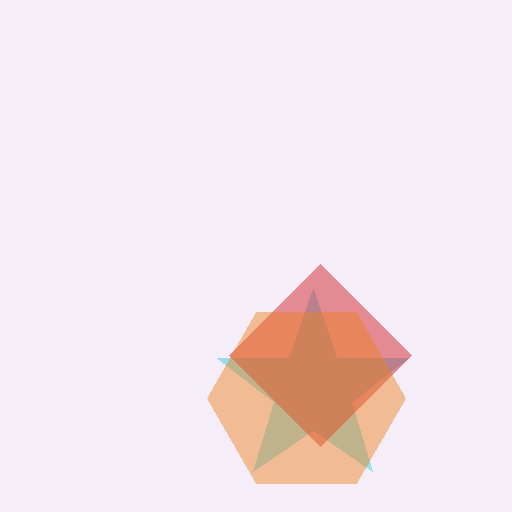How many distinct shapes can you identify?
There are 3 distinct shapes: a cyan star, a red diamond, an orange hexagon.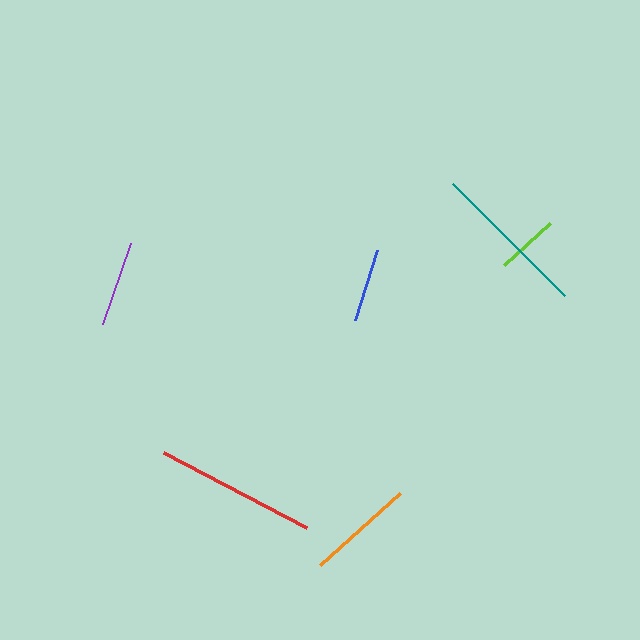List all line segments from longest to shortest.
From longest to shortest: red, teal, orange, purple, blue, lime.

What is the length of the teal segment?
The teal segment is approximately 159 pixels long.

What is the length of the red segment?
The red segment is approximately 161 pixels long.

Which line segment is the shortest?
The lime line is the shortest at approximately 63 pixels.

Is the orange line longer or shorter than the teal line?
The teal line is longer than the orange line.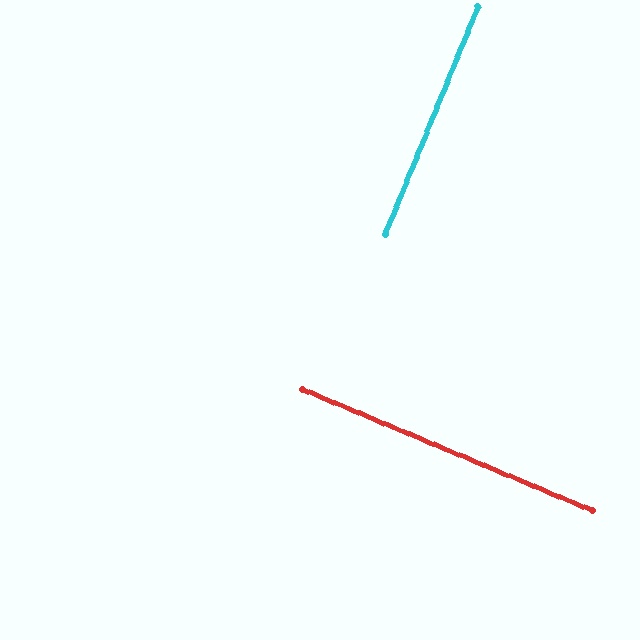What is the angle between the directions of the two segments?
Approximately 89 degrees.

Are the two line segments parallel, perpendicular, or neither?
Perpendicular — they meet at approximately 89°.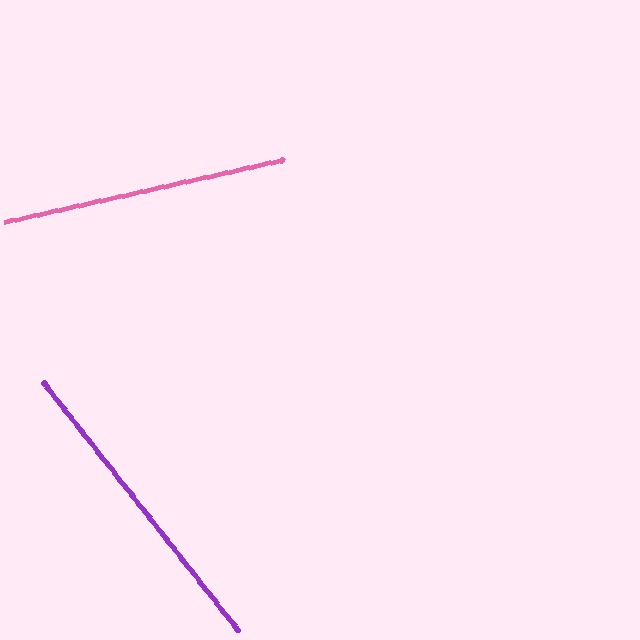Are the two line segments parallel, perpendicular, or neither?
Neither parallel nor perpendicular — they differ by about 64°.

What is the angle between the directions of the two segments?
Approximately 64 degrees.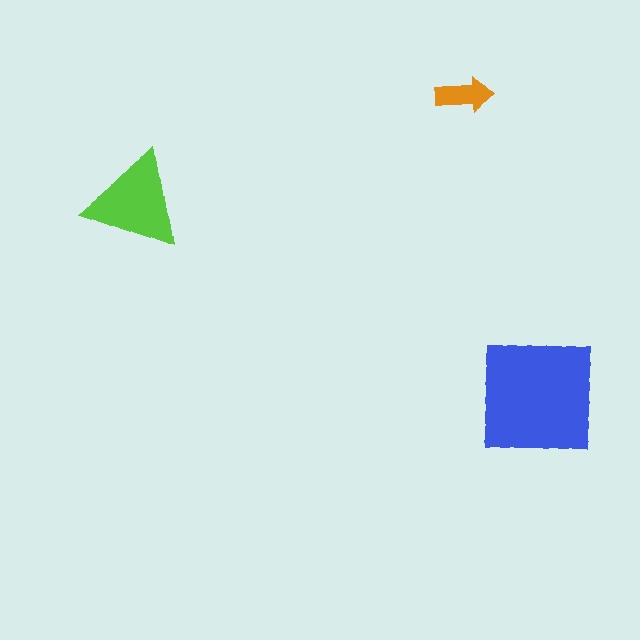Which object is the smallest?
The orange arrow.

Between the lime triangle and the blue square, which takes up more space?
The blue square.